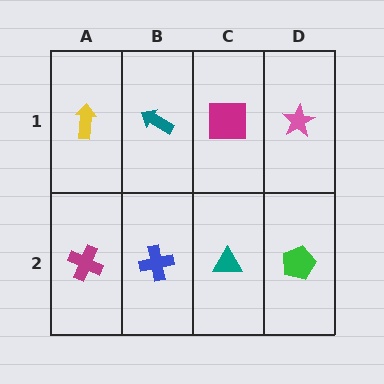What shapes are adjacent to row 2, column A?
A yellow arrow (row 1, column A), a blue cross (row 2, column B).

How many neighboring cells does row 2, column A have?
2.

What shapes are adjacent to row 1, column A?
A magenta cross (row 2, column A), a teal arrow (row 1, column B).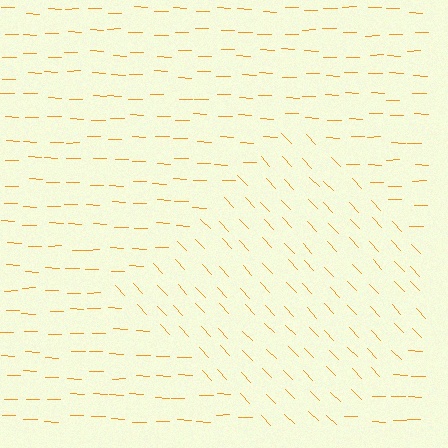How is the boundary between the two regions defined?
The boundary is defined purely by a change in line orientation (approximately 45 degrees difference). All lines are the same color and thickness.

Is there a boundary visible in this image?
Yes, there is a texture boundary formed by a change in line orientation.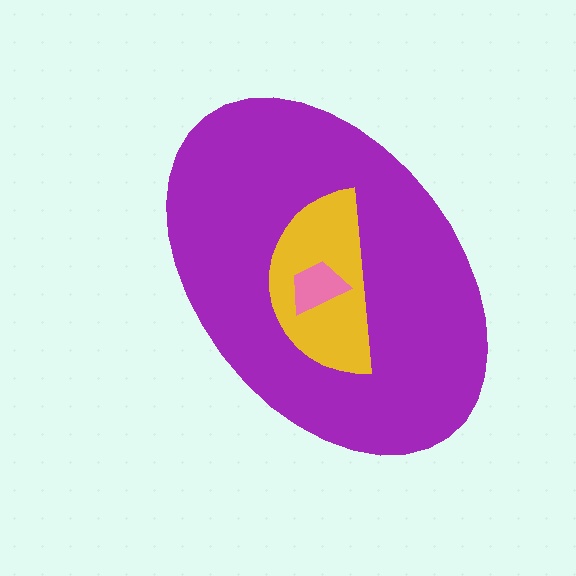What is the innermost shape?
The pink trapezoid.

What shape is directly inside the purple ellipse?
The yellow semicircle.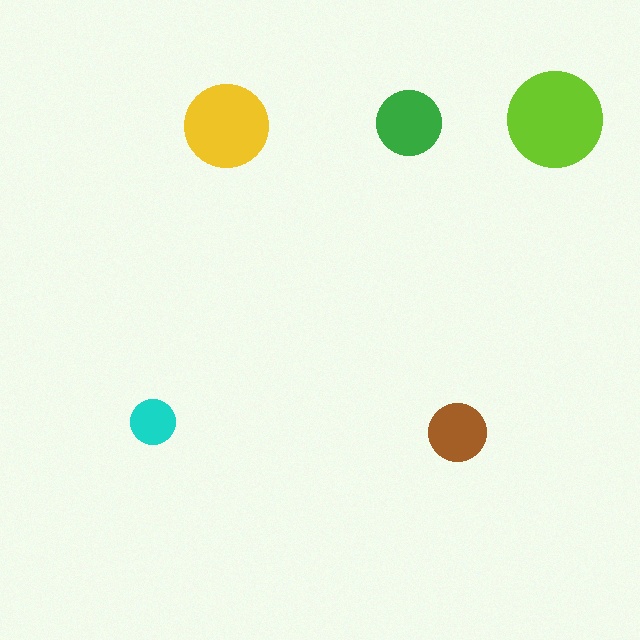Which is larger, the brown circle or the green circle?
The green one.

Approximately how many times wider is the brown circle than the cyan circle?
About 1.5 times wider.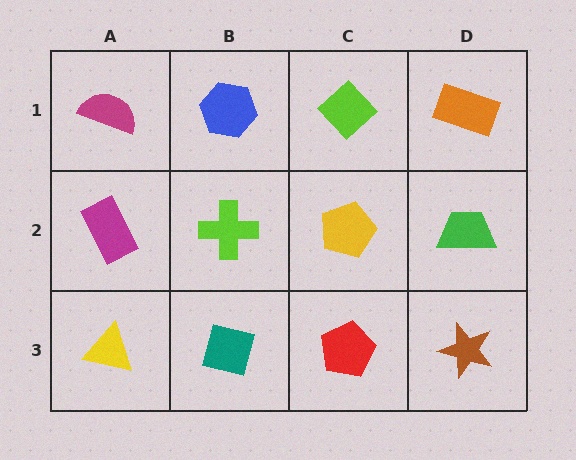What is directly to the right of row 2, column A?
A lime cross.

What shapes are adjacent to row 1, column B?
A lime cross (row 2, column B), a magenta semicircle (row 1, column A), a lime diamond (row 1, column C).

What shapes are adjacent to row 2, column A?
A magenta semicircle (row 1, column A), a yellow triangle (row 3, column A), a lime cross (row 2, column B).